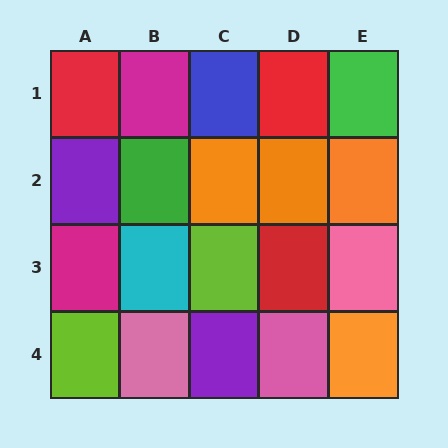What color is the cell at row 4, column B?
Pink.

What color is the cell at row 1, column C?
Blue.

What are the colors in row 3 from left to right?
Magenta, cyan, lime, red, pink.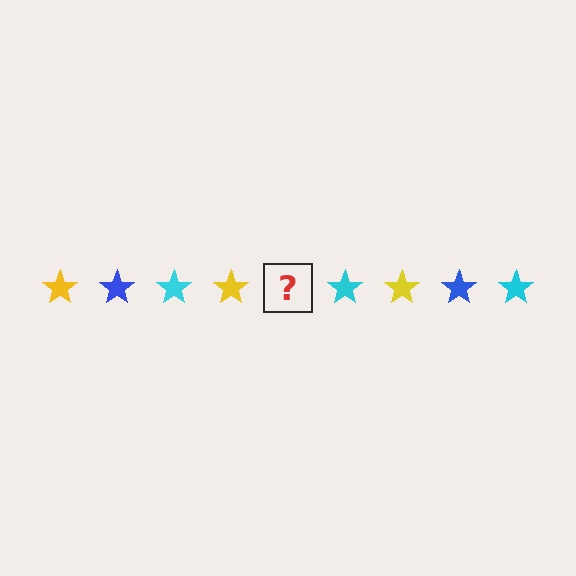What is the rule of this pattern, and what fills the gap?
The rule is that the pattern cycles through yellow, blue, cyan stars. The gap should be filled with a blue star.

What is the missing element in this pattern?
The missing element is a blue star.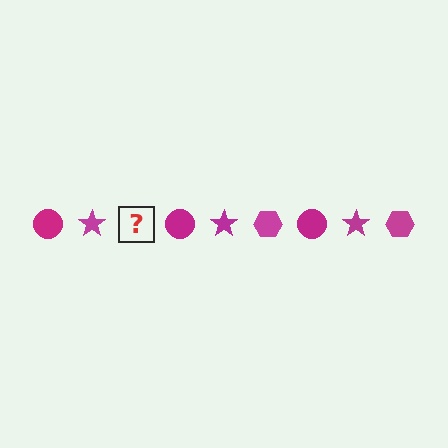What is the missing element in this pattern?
The missing element is a magenta hexagon.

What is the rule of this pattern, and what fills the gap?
The rule is that the pattern cycles through circle, star, hexagon shapes in magenta. The gap should be filled with a magenta hexagon.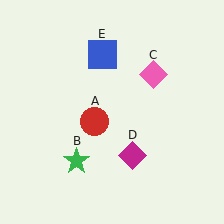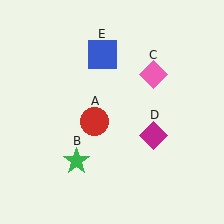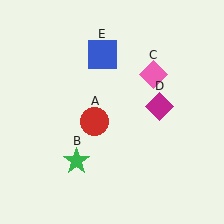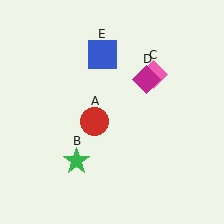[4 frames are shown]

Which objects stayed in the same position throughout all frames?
Red circle (object A) and green star (object B) and pink diamond (object C) and blue square (object E) remained stationary.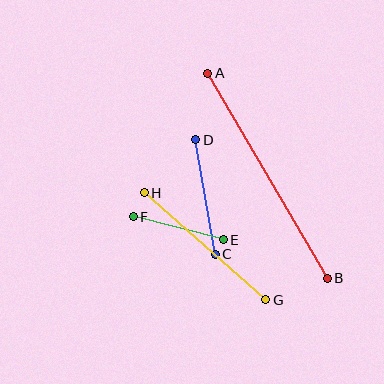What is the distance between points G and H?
The distance is approximately 161 pixels.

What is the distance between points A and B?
The distance is approximately 237 pixels.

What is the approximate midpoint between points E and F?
The midpoint is at approximately (178, 228) pixels.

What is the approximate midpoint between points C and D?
The midpoint is at approximately (206, 197) pixels.